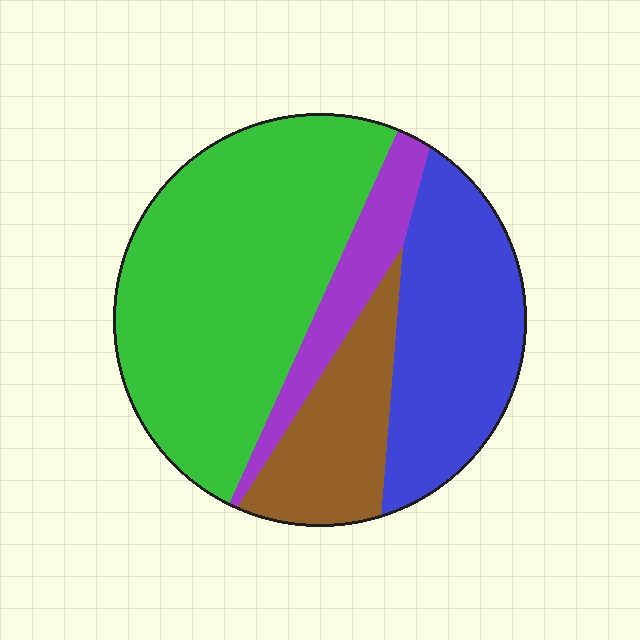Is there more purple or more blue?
Blue.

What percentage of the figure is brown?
Brown covers around 15% of the figure.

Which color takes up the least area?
Purple, at roughly 10%.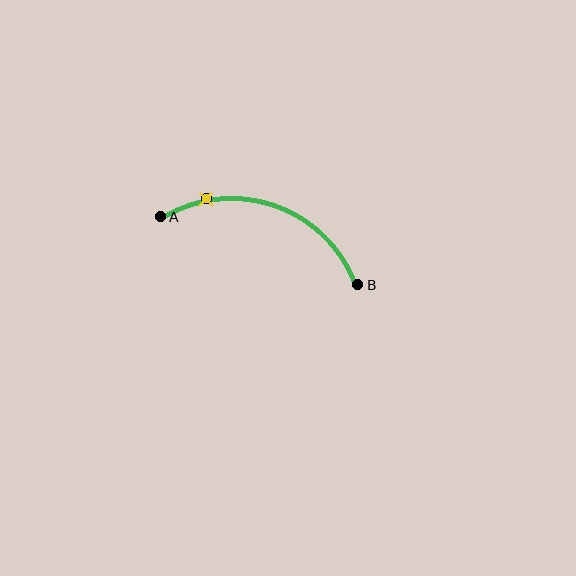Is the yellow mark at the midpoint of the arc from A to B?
No. The yellow mark lies on the arc but is closer to endpoint A. The arc midpoint would be at the point on the curve equidistant along the arc from both A and B.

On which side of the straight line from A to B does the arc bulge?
The arc bulges above the straight line connecting A and B.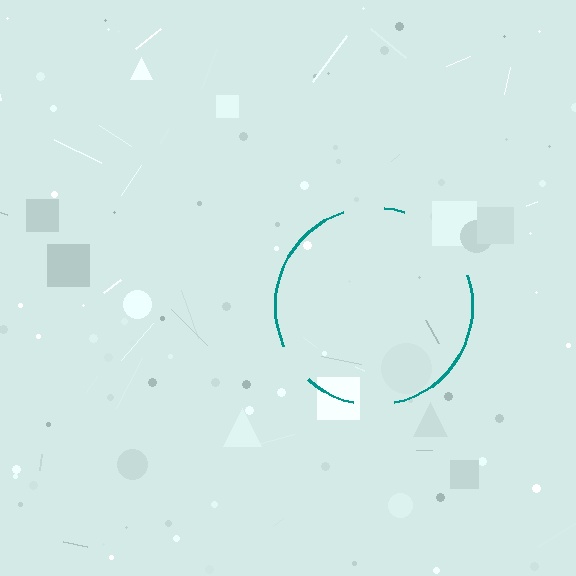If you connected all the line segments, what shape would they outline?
They would outline a circle.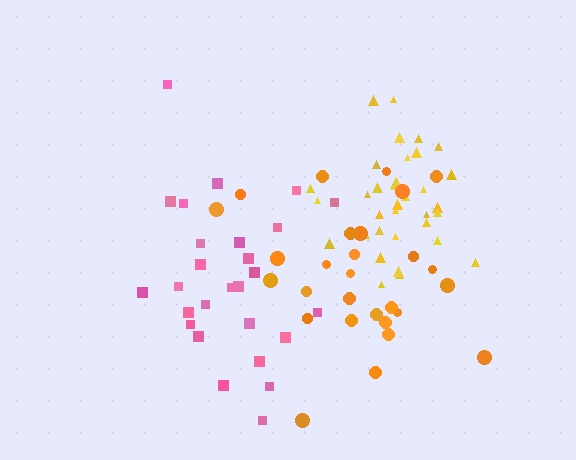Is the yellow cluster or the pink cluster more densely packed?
Yellow.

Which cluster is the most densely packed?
Yellow.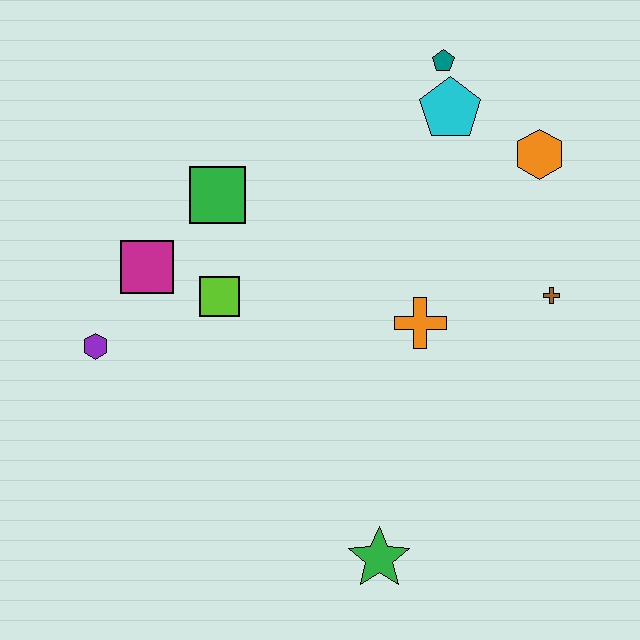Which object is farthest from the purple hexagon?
The orange hexagon is farthest from the purple hexagon.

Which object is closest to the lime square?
The magenta square is closest to the lime square.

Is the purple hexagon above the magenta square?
No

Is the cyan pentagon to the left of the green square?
No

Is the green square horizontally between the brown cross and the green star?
No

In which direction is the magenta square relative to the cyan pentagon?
The magenta square is to the left of the cyan pentagon.